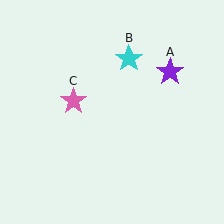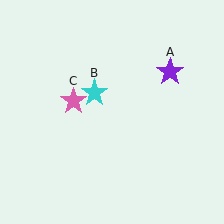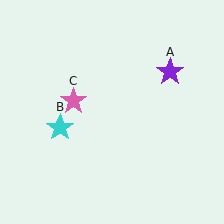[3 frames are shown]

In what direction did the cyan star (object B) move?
The cyan star (object B) moved down and to the left.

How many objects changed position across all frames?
1 object changed position: cyan star (object B).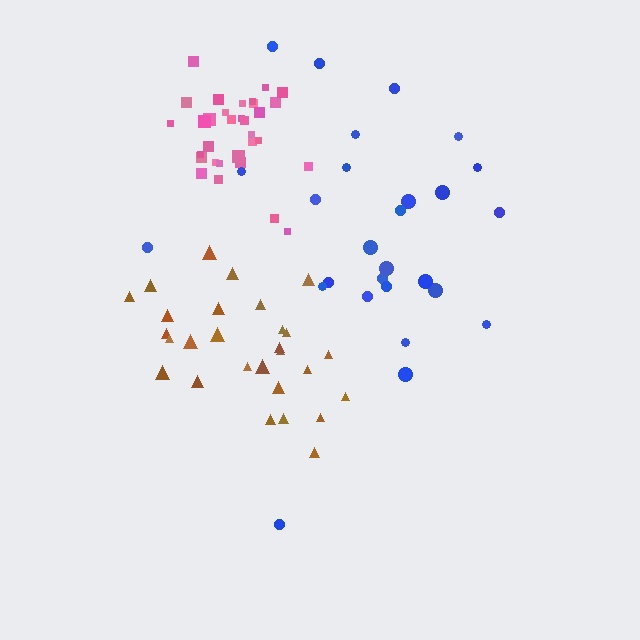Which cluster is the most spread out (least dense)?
Blue.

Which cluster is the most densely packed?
Pink.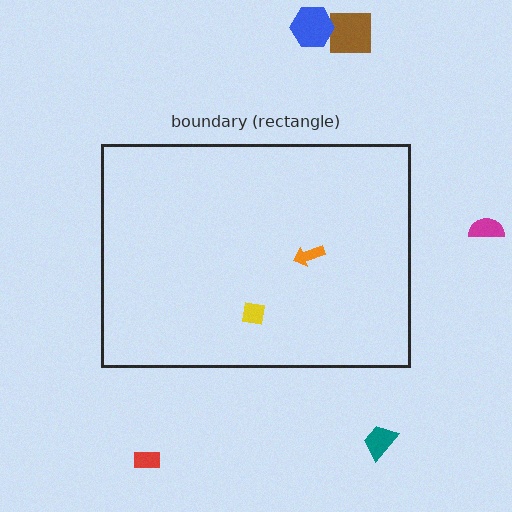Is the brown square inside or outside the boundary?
Outside.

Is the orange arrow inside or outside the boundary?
Inside.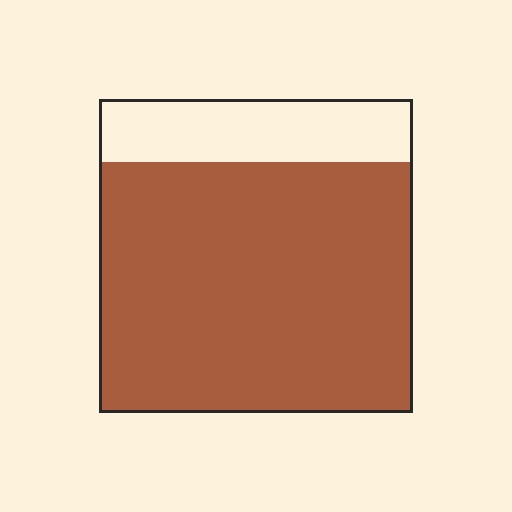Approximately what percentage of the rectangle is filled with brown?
Approximately 80%.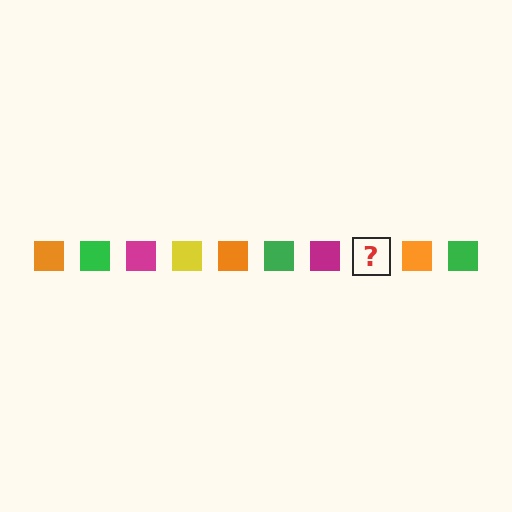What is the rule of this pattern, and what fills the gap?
The rule is that the pattern cycles through orange, green, magenta, yellow squares. The gap should be filled with a yellow square.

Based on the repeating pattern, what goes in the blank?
The blank should be a yellow square.